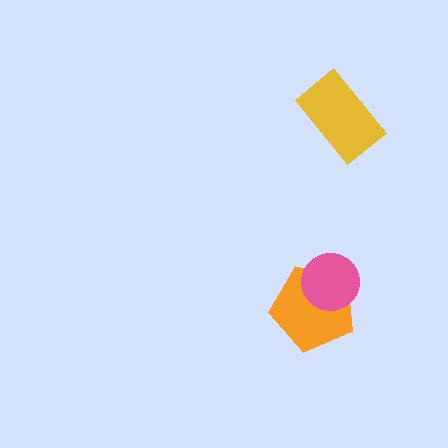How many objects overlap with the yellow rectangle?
0 objects overlap with the yellow rectangle.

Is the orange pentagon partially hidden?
Yes, it is partially covered by another shape.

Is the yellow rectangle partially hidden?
No, no other shape covers it.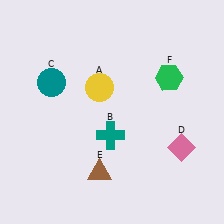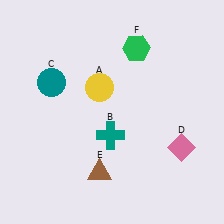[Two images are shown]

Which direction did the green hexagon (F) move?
The green hexagon (F) moved left.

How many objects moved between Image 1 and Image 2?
1 object moved between the two images.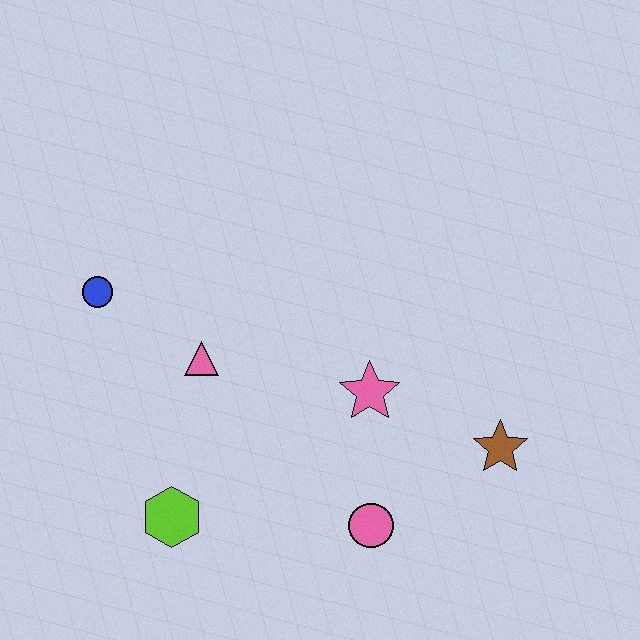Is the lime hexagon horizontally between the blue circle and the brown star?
Yes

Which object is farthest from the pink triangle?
The brown star is farthest from the pink triangle.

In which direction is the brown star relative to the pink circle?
The brown star is to the right of the pink circle.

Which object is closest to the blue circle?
The pink triangle is closest to the blue circle.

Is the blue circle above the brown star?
Yes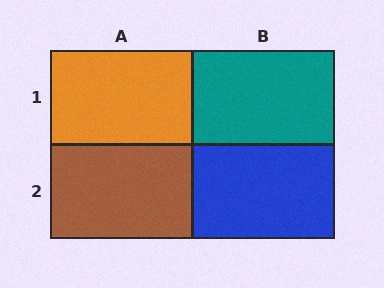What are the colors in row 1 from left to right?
Orange, teal.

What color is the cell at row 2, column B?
Blue.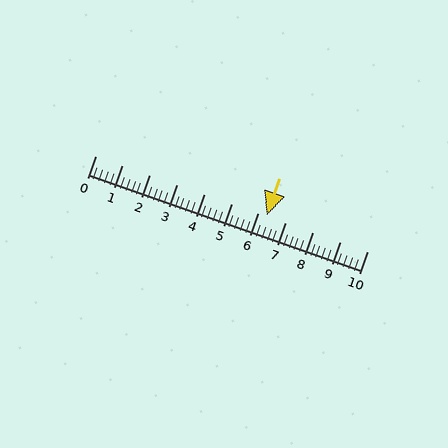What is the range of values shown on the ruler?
The ruler shows values from 0 to 10.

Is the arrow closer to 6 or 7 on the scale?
The arrow is closer to 6.